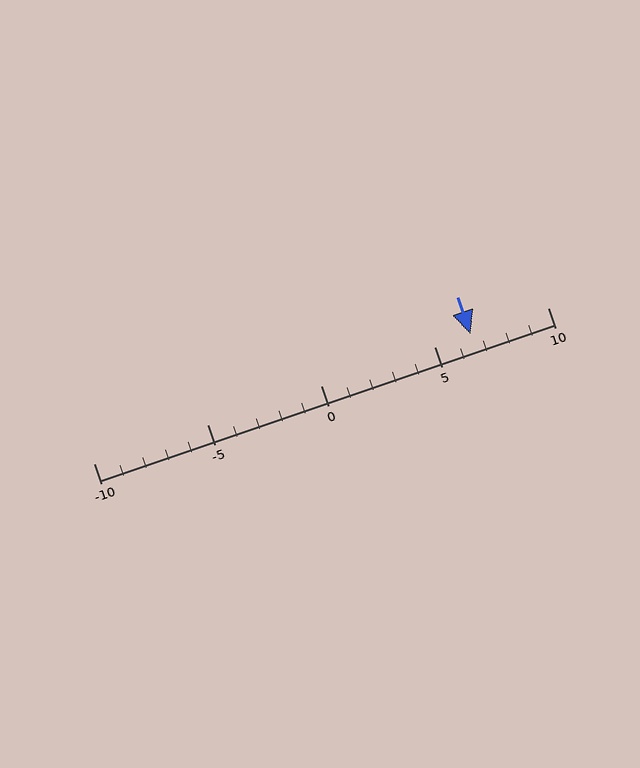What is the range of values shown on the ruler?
The ruler shows values from -10 to 10.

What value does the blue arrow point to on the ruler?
The blue arrow points to approximately 7.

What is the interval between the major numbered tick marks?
The major tick marks are spaced 5 units apart.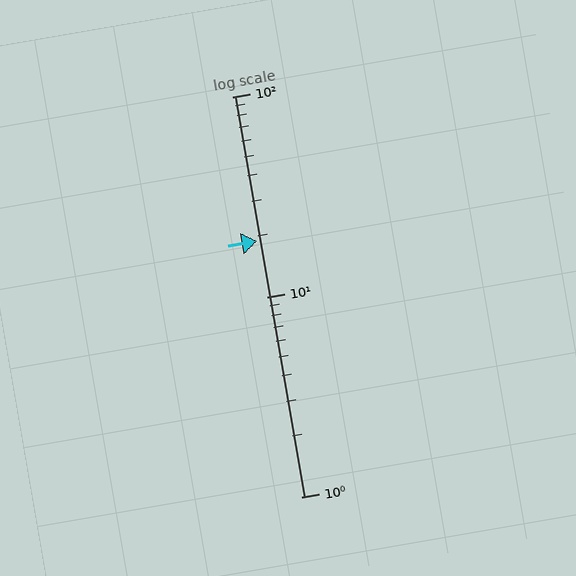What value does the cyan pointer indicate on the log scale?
The pointer indicates approximately 19.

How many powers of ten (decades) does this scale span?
The scale spans 2 decades, from 1 to 100.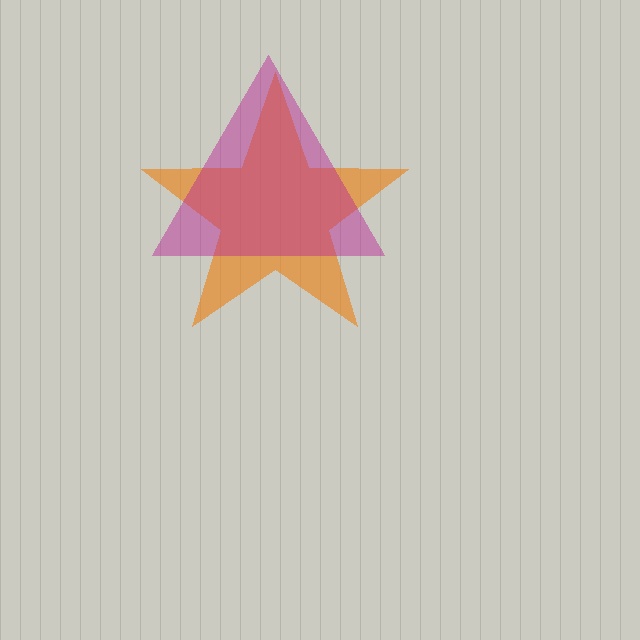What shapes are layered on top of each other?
The layered shapes are: an orange star, a magenta triangle.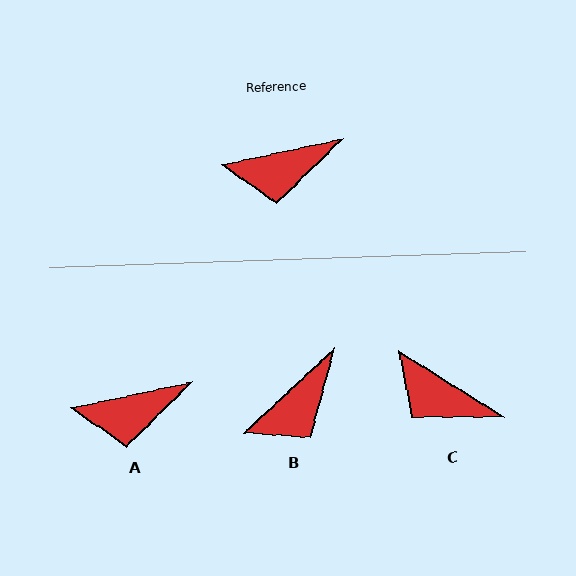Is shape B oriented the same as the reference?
No, it is off by about 31 degrees.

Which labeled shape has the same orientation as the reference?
A.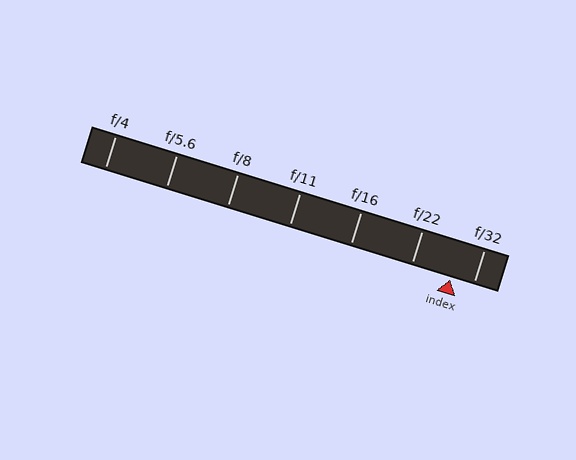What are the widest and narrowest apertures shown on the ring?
The widest aperture shown is f/4 and the narrowest is f/32.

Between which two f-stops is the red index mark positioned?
The index mark is between f/22 and f/32.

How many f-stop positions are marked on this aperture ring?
There are 7 f-stop positions marked.